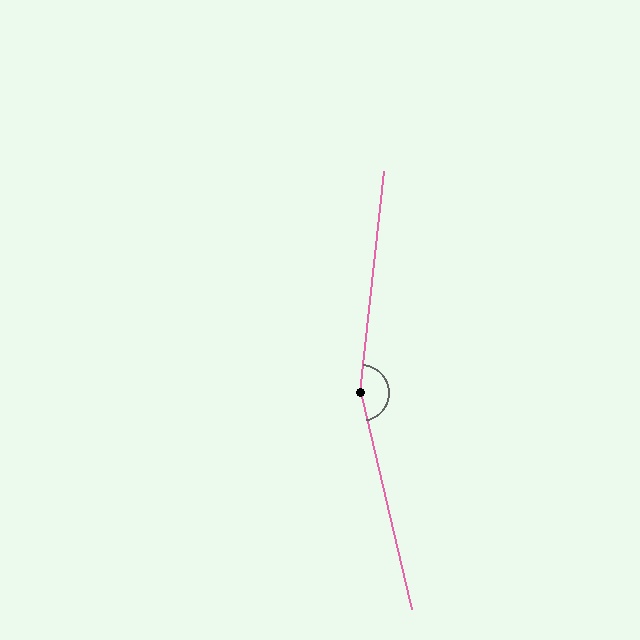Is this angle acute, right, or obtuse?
It is obtuse.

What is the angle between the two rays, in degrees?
Approximately 160 degrees.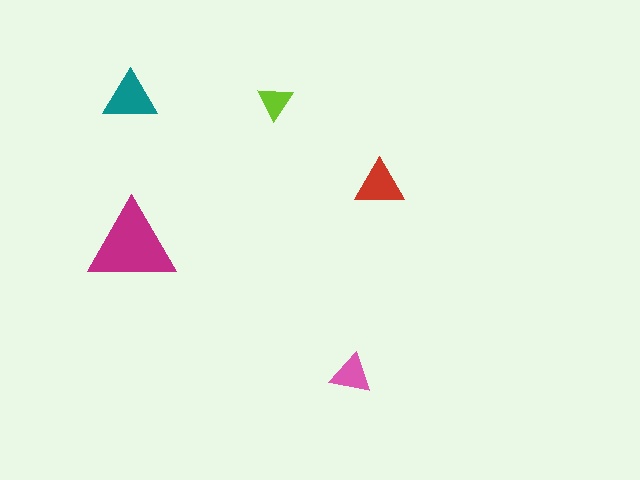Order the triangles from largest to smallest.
the magenta one, the teal one, the red one, the pink one, the lime one.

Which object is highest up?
The teal triangle is topmost.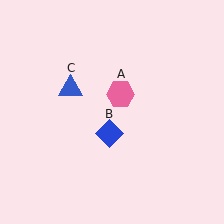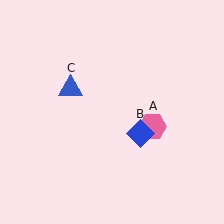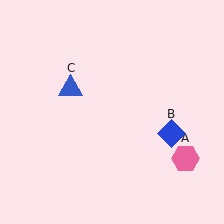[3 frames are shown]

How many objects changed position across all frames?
2 objects changed position: pink hexagon (object A), blue diamond (object B).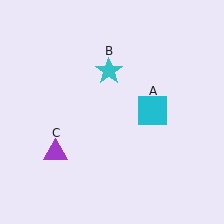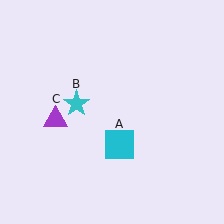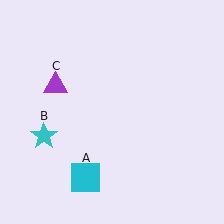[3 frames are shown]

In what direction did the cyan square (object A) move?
The cyan square (object A) moved down and to the left.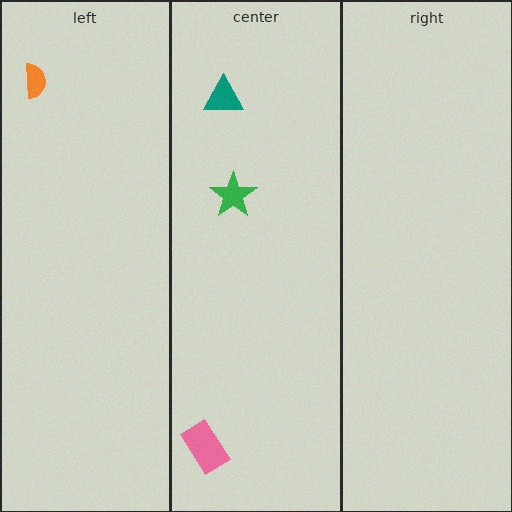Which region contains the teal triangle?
The center region.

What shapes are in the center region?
The pink rectangle, the green star, the teal triangle.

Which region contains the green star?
The center region.